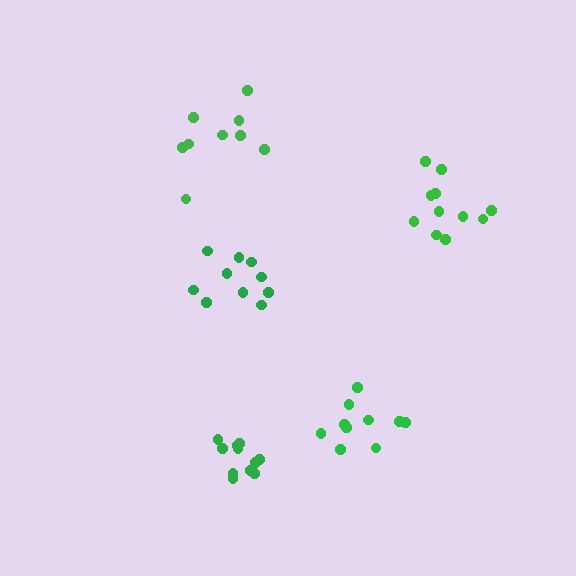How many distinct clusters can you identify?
There are 5 distinct clusters.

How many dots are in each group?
Group 1: 10 dots, Group 2: 11 dots, Group 3: 9 dots, Group 4: 10 dots, Group 5: 11 dots (51 total).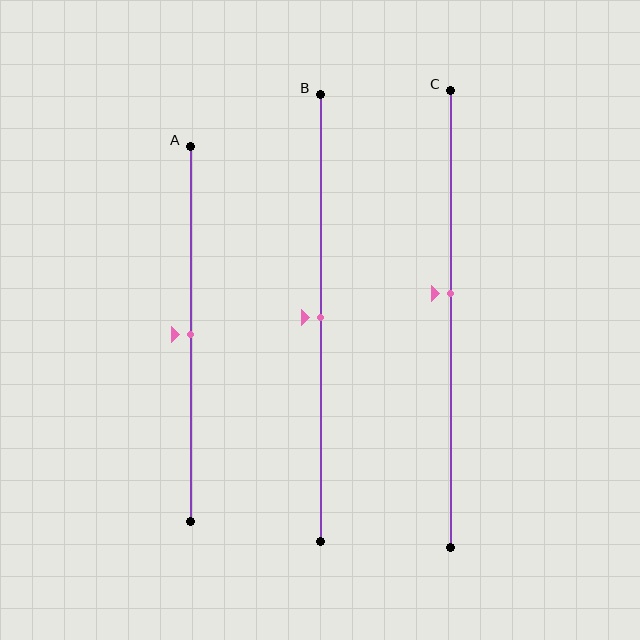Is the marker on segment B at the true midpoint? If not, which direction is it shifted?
Yes, the marker on segment B is at the true midpoint.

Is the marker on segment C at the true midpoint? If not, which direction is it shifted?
No, the marker on segment C is shifted upward by about 6% of the segment length.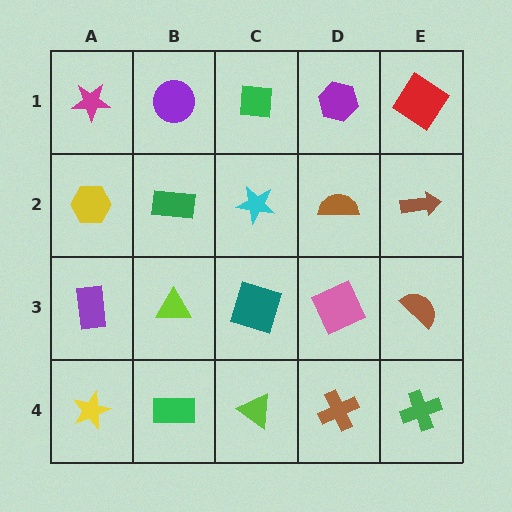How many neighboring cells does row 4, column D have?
3.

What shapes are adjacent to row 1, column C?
A cyan star (row 2, column C), a purple circle (row 1, column B), a purple hexagon (row 1, column D).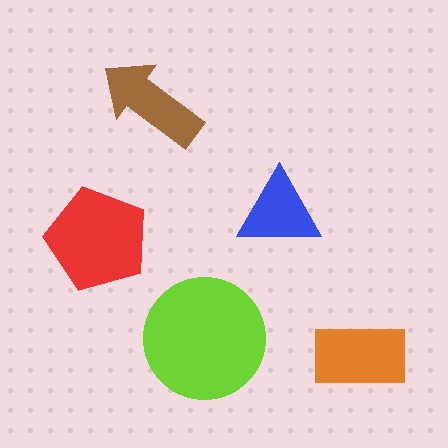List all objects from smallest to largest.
The blue triangle, the brown arrow, the orange rectangle, the red pentagon, the lime circle.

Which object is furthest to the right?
The orange rectangle is rightmost.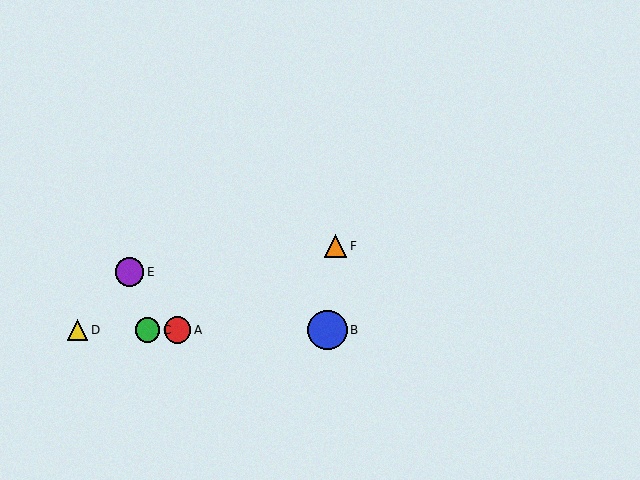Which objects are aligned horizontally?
Objects A, B, C, D are aligned horizontally.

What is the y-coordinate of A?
Object A is at y≈330.